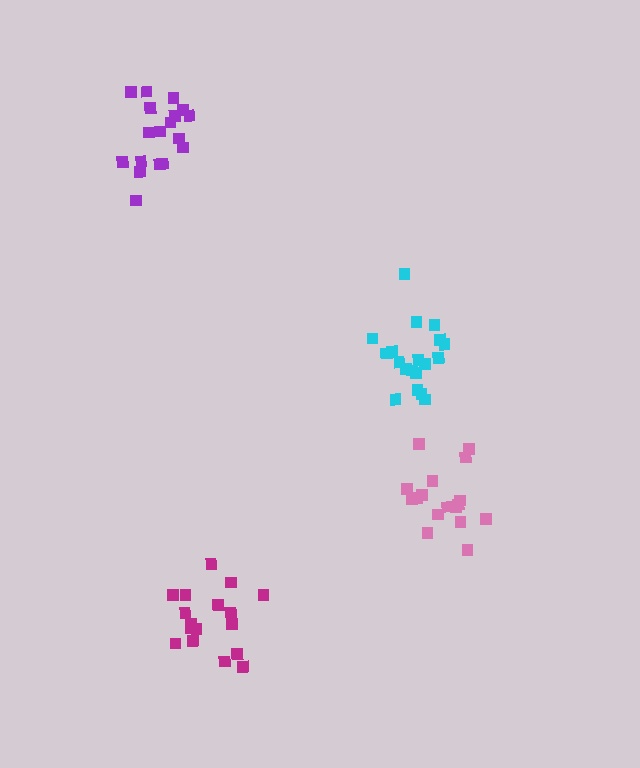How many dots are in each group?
Group 1: 17 dots, Group 2: 17 dots, Group 3: 19 dots, Group 4: 18 dots (71 total).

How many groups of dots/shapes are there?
There are 4 groups.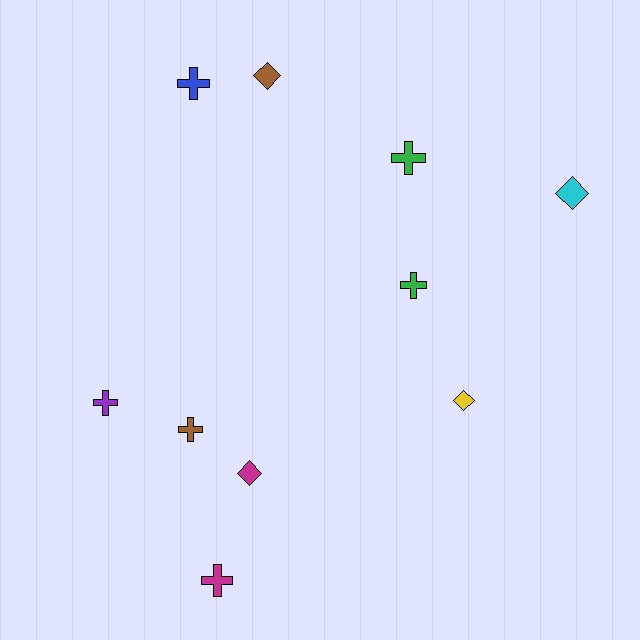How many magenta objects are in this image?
There are 2 magenta objects.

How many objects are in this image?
There are 10 objects.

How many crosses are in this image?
There are 6 crosses.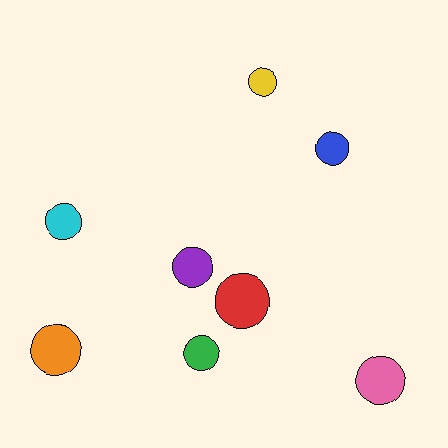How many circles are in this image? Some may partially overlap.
There are 8 circles.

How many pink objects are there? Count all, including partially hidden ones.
There is 1 pink object.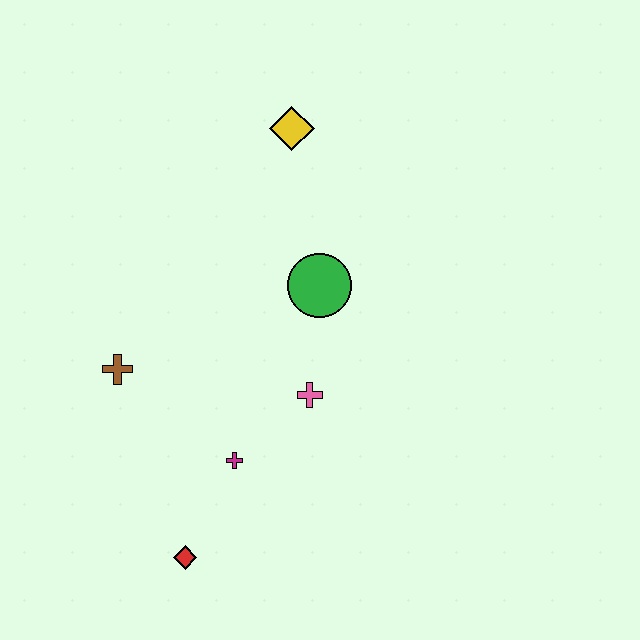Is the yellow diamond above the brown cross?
Yes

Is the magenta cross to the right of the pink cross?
No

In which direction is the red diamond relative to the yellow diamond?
The red diamond is below the yellow diamond.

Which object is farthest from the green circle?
The red diamond is farthest from the green circle.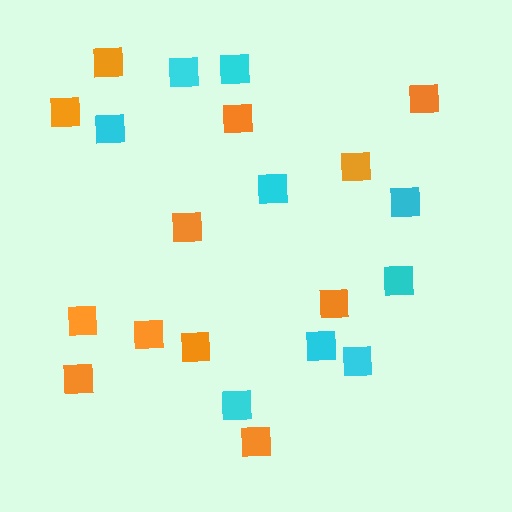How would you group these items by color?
There are 2 groups: one group of orange squares (12) and one group of cyan squares (9).